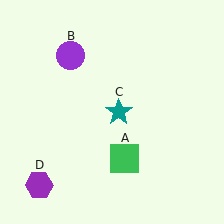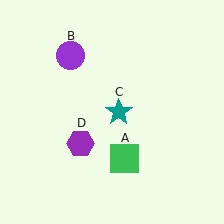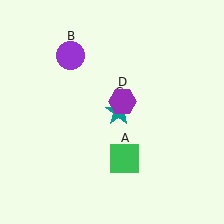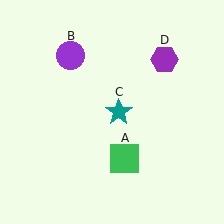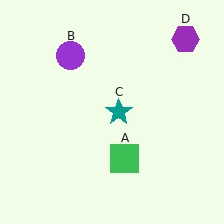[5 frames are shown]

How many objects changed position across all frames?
1 object changed position: purple hexagon (object D).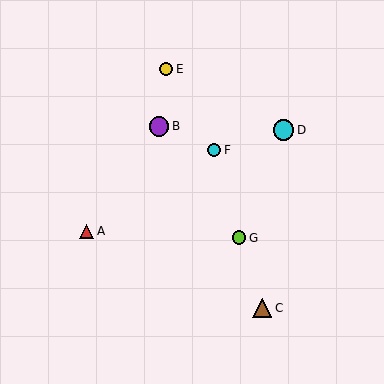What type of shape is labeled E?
Shape E is a yellow circle.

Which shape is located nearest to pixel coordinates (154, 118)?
The purple circle (labeled B) at (159, 126) is nearest to that location.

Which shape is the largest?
The cyan circle (labeled D) is the largest.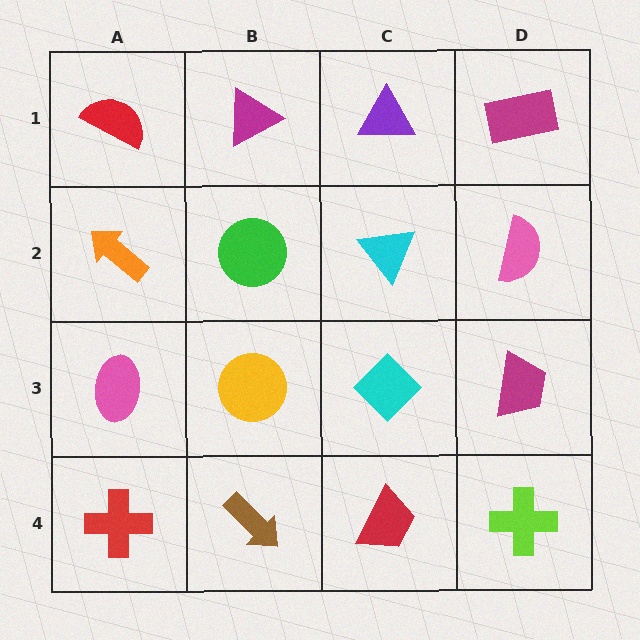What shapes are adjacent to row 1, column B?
A green circle (row 2, column B), a red semicircle (row 1, column A), a purple triangle (row 1, column C).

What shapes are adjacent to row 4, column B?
A yellow circle (row 3, column B), a red cross (row 4, column A), a red trapezoid (row 4, column C).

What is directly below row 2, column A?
A pink ellipse.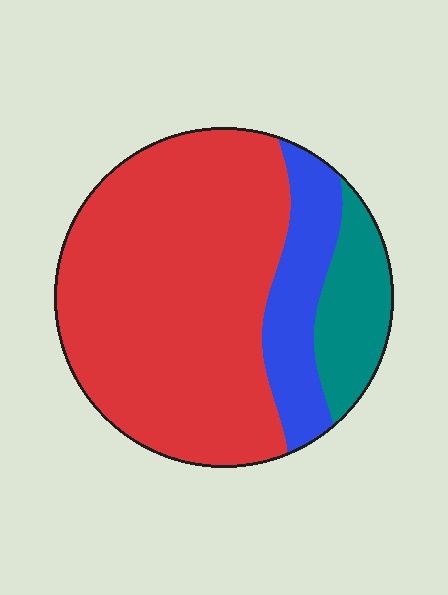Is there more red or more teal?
Red.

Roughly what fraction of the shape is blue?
Blue takes up about one sixth (1/6) of the shape.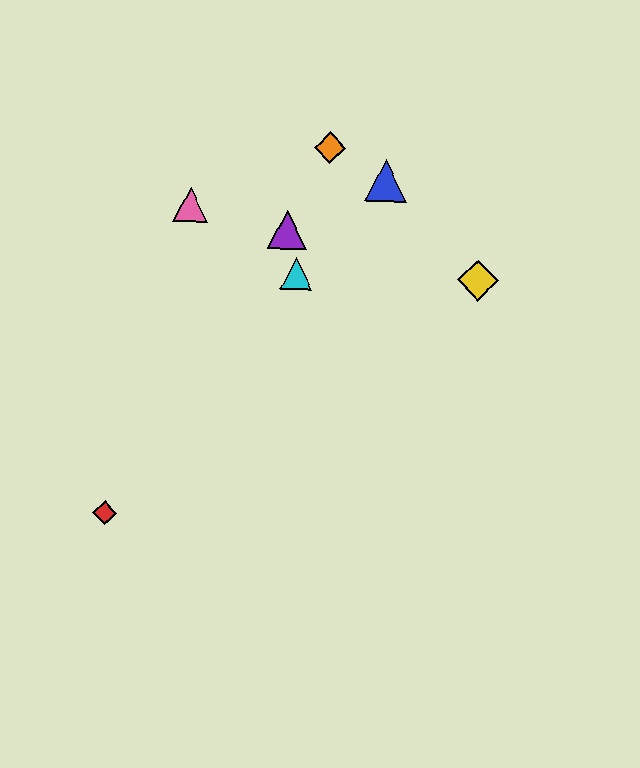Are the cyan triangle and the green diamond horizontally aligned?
Yes, both are at y≈274.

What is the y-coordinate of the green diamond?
The green diamond is at y≈281.